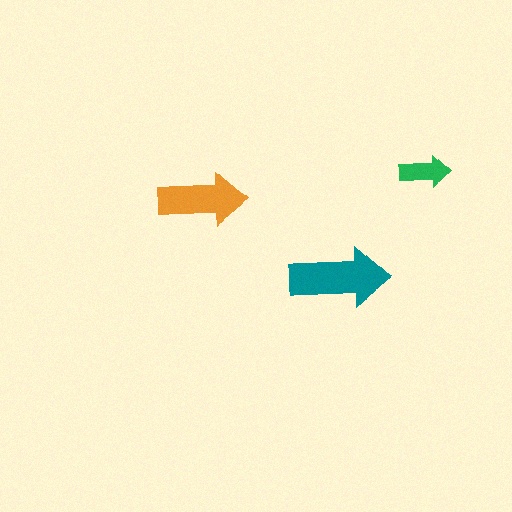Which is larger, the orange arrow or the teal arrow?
The teal one.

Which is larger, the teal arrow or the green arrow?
The teal one.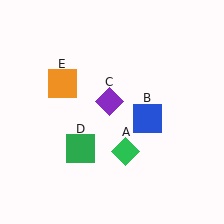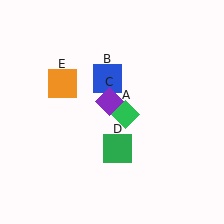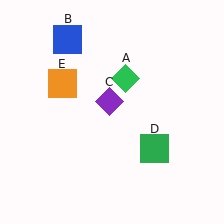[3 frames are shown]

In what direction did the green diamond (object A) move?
The green diamond (object A) moved up.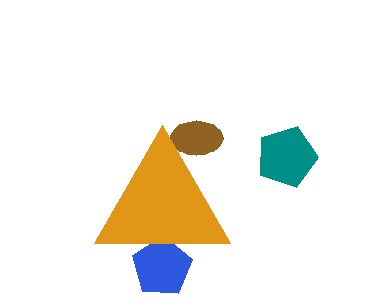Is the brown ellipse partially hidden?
Yes, the brown ellipse is partially hidden behind the orange triangle.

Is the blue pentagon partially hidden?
Yes, the blue pentagon is partially hidden behind the orange triangle.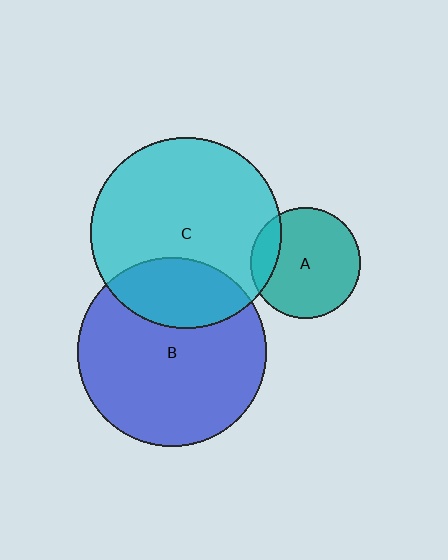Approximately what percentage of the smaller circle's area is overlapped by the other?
Approximately 25%.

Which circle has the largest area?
Circle C (cyan).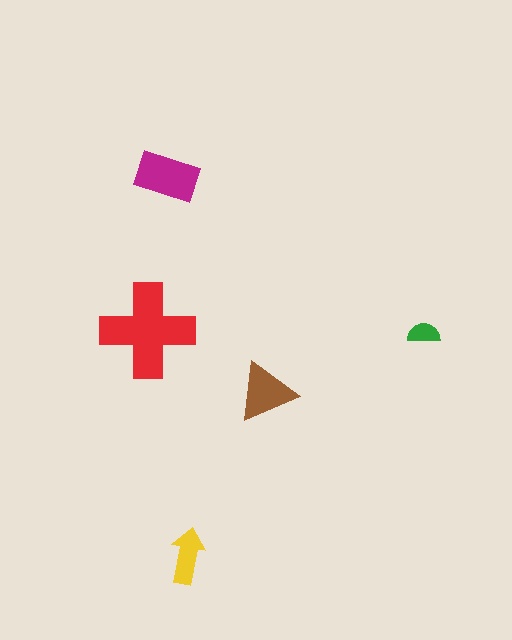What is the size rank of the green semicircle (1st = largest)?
5th.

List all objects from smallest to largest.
The green semicircle, the yellow arrow, the brown triangle, the magenta rectangle, the red cross.